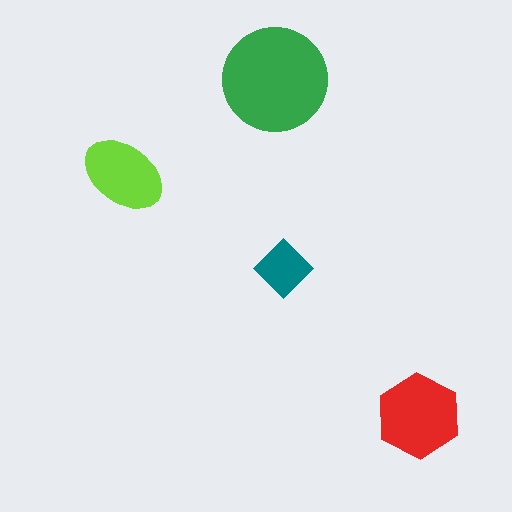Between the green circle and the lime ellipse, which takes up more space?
The green circle.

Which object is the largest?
The green circle.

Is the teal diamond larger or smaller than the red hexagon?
Smaller.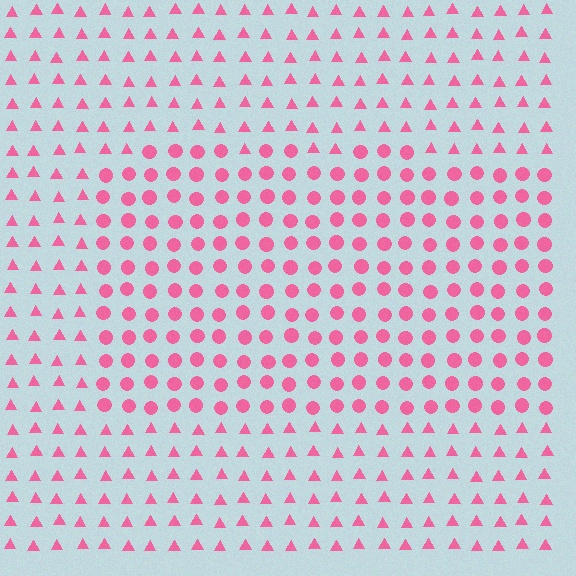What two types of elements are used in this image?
The image uses circles inside the rectangle region and triangles outside it.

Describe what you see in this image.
The image is filled with small pink elements arranged in a uniform grid. A rectangle-shaped region contains circles, while the surrounding area contains triangles. The boundary is defined purely by the change in element shape.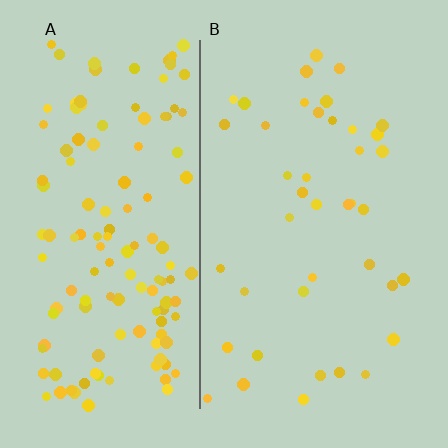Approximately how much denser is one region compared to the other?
Approximately 3.3× — region A over region B.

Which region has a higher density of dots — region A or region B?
A (the left).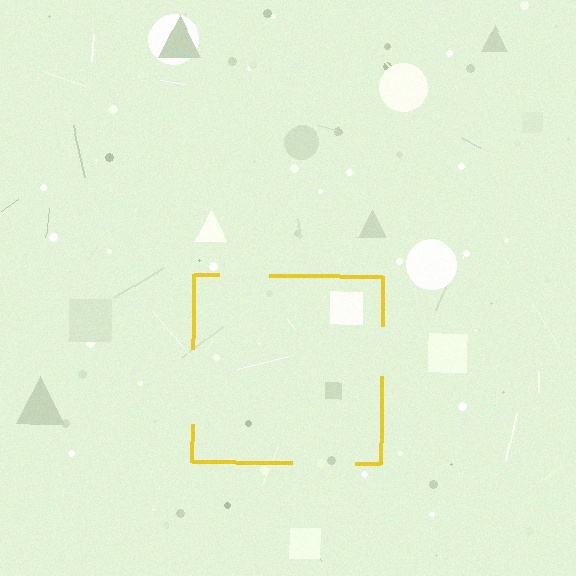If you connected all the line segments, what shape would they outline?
They would outline a square.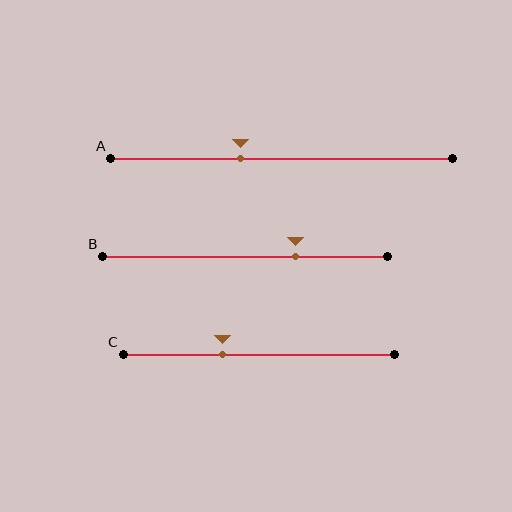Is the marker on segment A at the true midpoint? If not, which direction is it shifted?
No, the marker on segment A is shifted to the left by about 12% of the segment length.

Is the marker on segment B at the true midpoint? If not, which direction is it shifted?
No, the marker on segment B is shifted to the right by about 18% of the segment length.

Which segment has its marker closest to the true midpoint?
Segment A has its marker closest to the true midpoint.